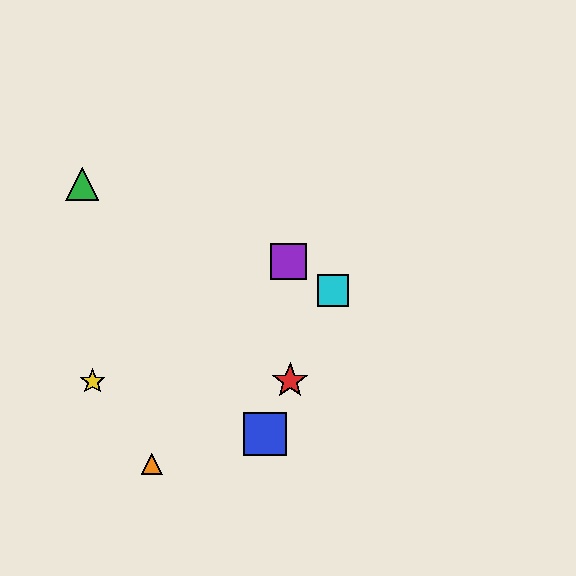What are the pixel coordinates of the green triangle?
The green triangle is at (82, 184).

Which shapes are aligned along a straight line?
The red star, the blue square, the cyan square are aligned along a straight line.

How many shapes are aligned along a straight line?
3 shapes (the red star, the blue square, the cyan square) are aligned along a straight line.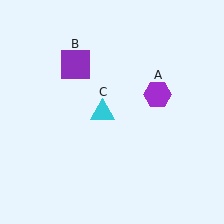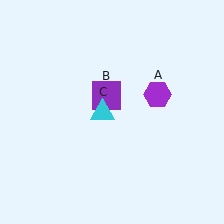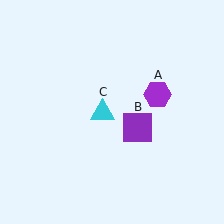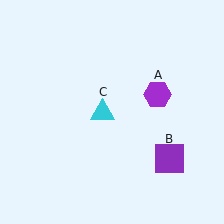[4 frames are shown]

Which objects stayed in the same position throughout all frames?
Purple hexagon (object A) and cyan triangle (object C) remained stationary.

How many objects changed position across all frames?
1 object changed position: purple square (object B).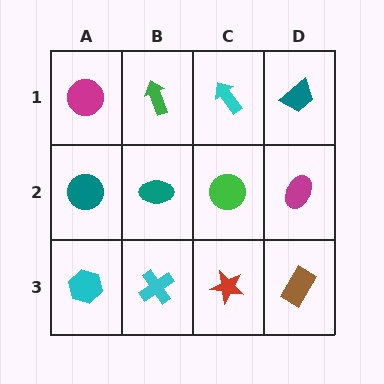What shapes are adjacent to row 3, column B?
A teal ellipse (row 2, column B), a cyan hexagon (row 3, column A), a red star (row 3, column C).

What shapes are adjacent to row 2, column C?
A cyan arrow (row 1, column C), a red star (row 3, column C), a teal ellipse (row 2, column B), a magenta ellipse (row 2, column D).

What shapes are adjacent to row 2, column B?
A green arrow (row 1, column B), a cyan cross (row 3, column B), a teal circle (row 2, column A), a green circle (row 2, column C).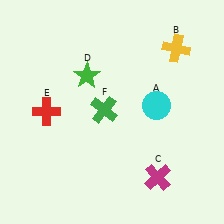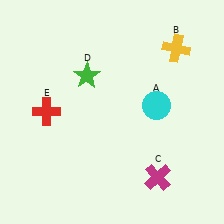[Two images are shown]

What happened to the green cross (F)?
The green cross (F) was removed in Image 2. It was in the top-left area of Image 1.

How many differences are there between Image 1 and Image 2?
There is 1 difference between the two images.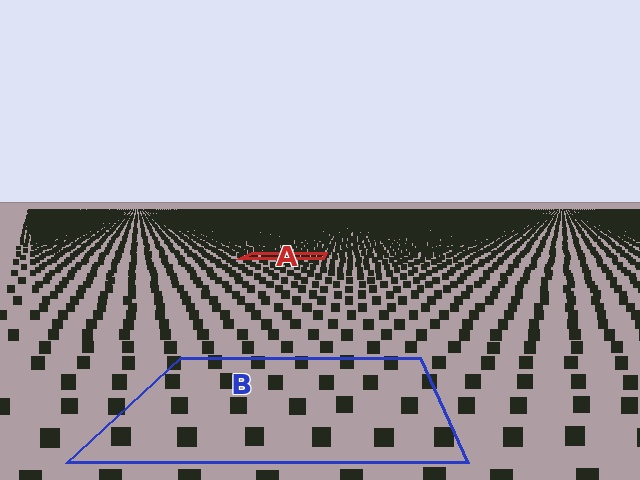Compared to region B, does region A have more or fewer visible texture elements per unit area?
Region A has more texture elements per unit area — they are packed more densely because it is farther away.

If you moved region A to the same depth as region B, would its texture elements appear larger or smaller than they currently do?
They would appear larger. At a closer depth, the same texture elements are projected at a bigger on-screen size.